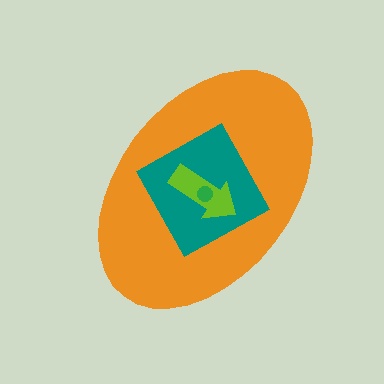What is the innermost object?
The green circle.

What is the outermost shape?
The orange ellipse.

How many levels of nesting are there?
4.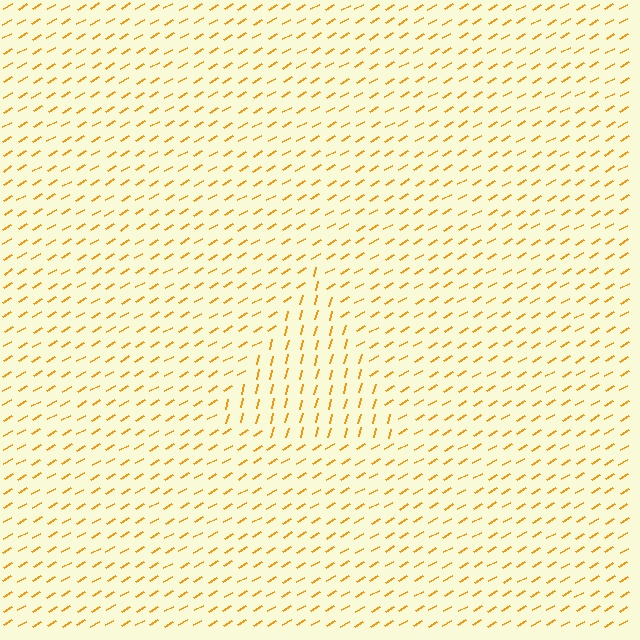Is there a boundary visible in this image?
Yes, there is a texture boundary formed by a change in line orientation.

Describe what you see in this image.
The image is filled with small orange line segments. A triangle region in the image has lines oriented differently from the surrounding lines, creating a visible texture boundary.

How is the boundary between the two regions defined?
The boundary is defined purely by a change in line orientation (approximately 45 degrees difference). All lines are the same color and thickness.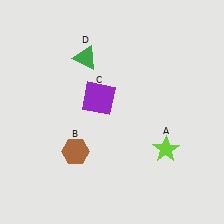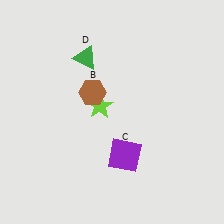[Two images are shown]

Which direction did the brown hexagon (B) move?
The brown hexagon (B) moved up.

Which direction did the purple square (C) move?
The purple square (C) moved down.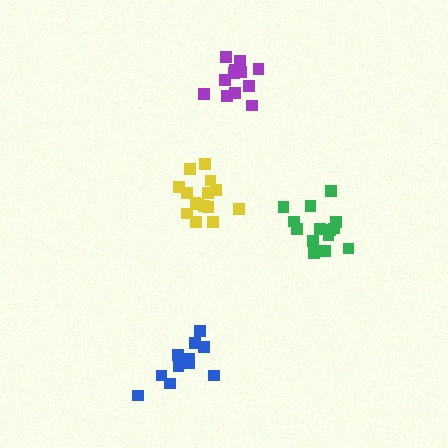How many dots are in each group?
Group 1: 15 dots, Group 2: 11 dots, Group 3: 14 dots, Group 4: 12 dots (52 total).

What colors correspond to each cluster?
The clusters are colored: yellow, blue, green, purple.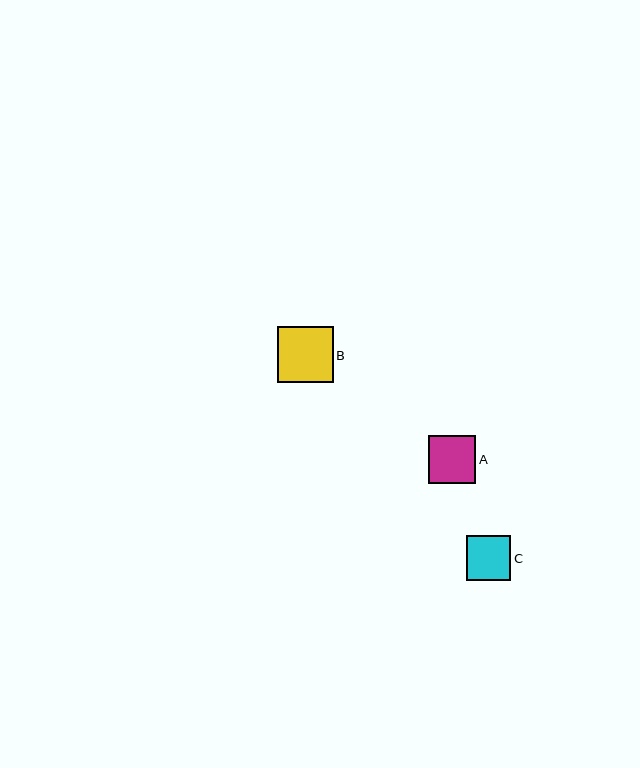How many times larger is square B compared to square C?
Square B is approximately 1.2 times the size of square C.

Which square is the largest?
Square B is the largest with a size of approximately 56 pixels.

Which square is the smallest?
Square C is the smallest with a size of approximately 45 pixels.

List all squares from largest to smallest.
From largest to smallest: B, A, C.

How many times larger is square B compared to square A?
Square B is approximately 1.2 times the size of square A.